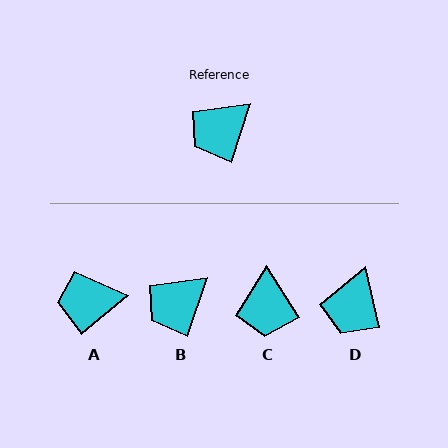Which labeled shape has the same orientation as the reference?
B.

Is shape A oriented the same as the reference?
No, it is off by about 32 degrees.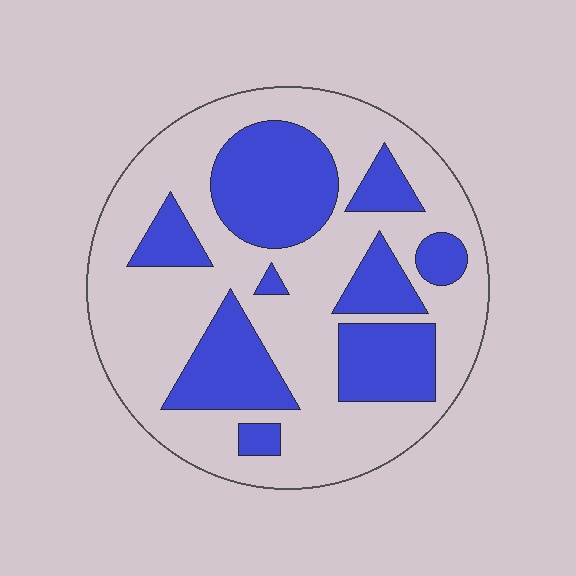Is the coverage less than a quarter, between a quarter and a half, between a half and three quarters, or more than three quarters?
Between a quarter and a half.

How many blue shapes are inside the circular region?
9.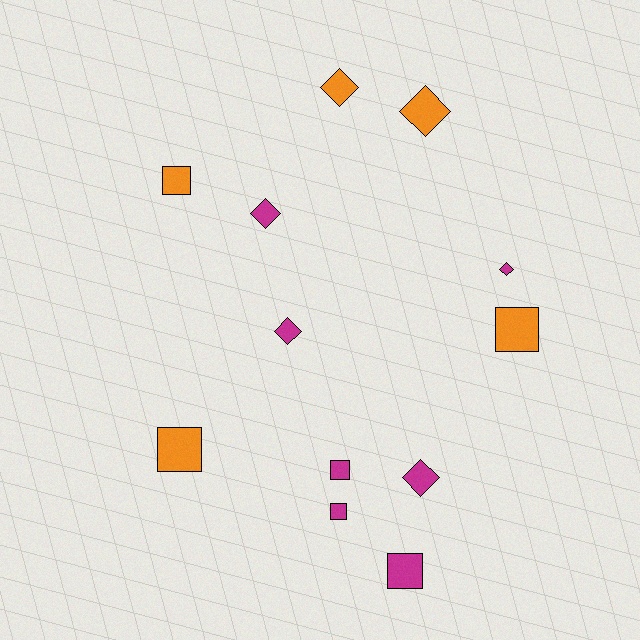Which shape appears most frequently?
Square, with 6 objects.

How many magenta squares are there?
There are 3 magenta squares.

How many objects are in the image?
There are 12 objects.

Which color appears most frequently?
Magenta, with 7 objects.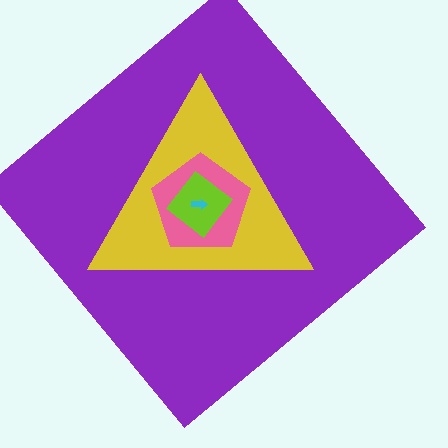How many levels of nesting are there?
5.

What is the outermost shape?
The purple diamond.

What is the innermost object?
The cyan arrow.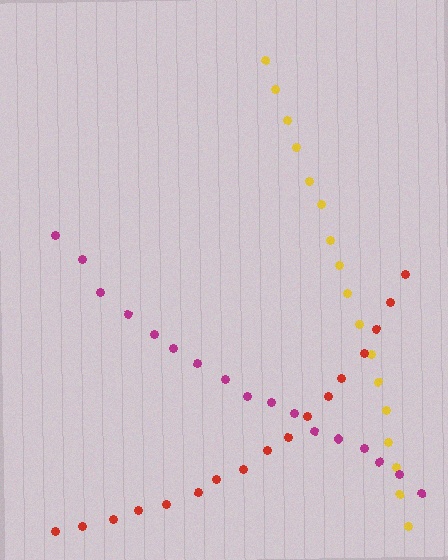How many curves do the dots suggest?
There are 3 distinct paths.